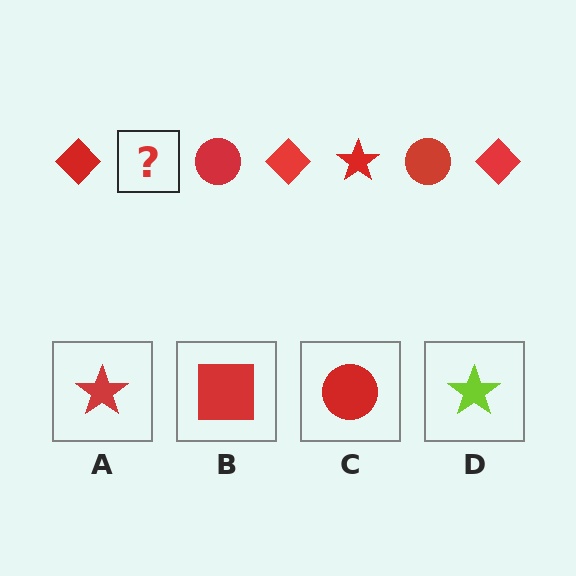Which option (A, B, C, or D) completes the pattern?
A.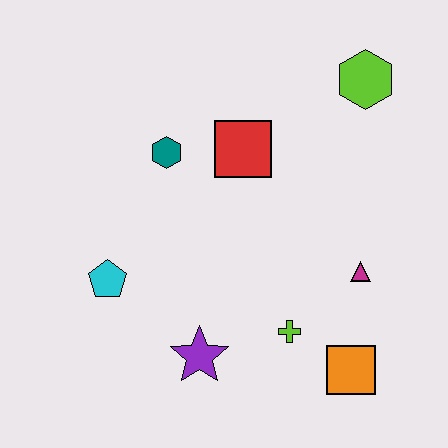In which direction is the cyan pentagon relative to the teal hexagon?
The cyan pentagon is below the teal hexagon.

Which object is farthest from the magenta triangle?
The cyan pentagon is farthest from the magenta triangle.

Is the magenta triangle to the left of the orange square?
No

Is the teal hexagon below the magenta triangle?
No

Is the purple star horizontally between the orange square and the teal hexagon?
Yes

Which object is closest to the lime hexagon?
The red square is closest to the lime hexagon.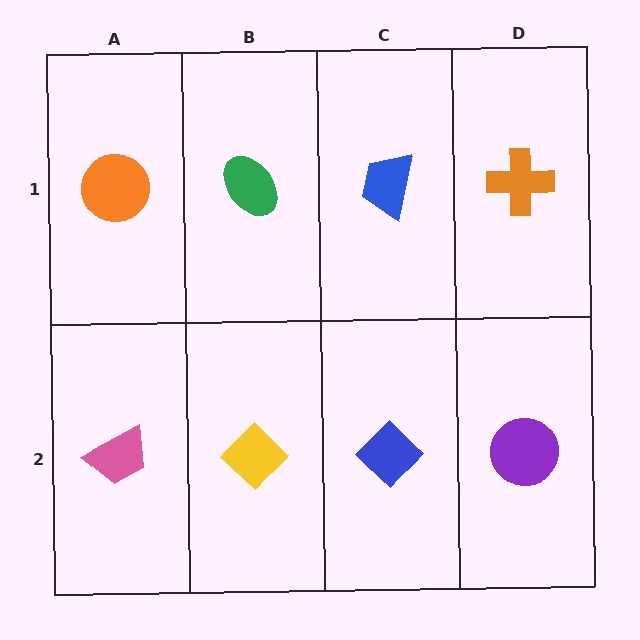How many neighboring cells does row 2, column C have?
3.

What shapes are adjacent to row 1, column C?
A blue diamond (row 2, column C), a green ellipse (row 1, column B), an orange cross (row 1, column D).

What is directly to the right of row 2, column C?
A purple circle.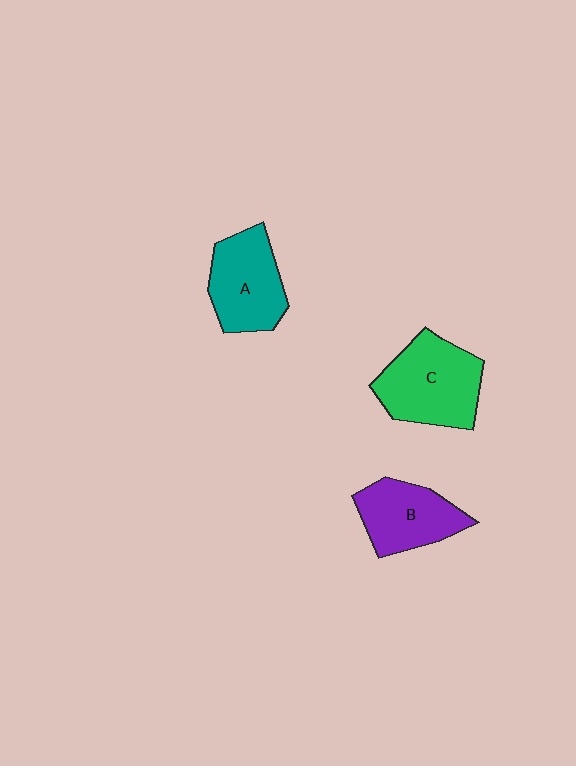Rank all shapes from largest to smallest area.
From largest to smallest: C (green), A (teal), B (purple).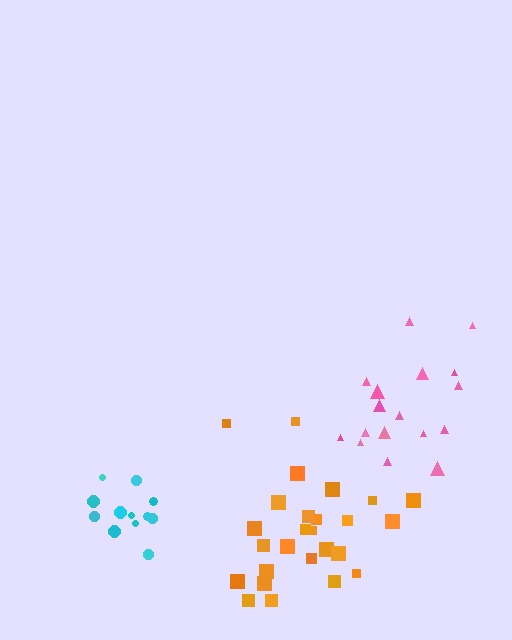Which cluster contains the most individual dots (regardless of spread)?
Orange (26).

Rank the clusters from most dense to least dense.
cyan, orange, pink.